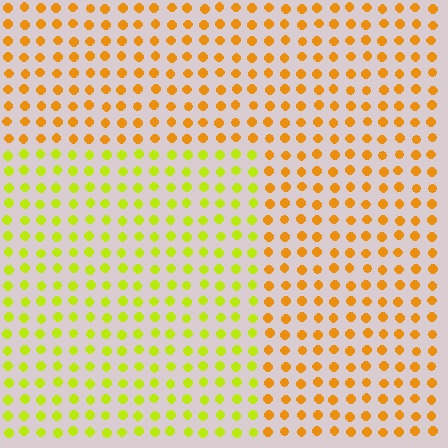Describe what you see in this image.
The image is filled with small orange elements in a uniform arrangement. A rectangle-shaped region is visible where the elements are tinted to a slightly different hue, forming a subtle color boundary.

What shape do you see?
I see a rectangle.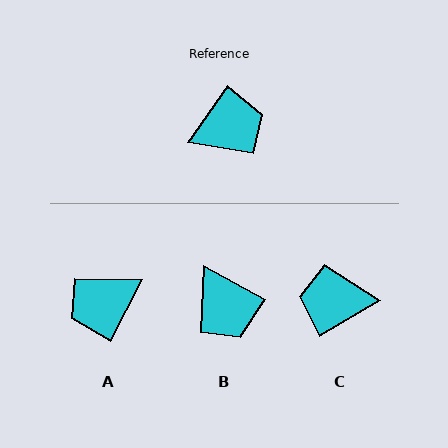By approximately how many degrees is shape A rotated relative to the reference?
Approximately 171 degrees clockwise.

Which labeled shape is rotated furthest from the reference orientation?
A, about 171 degrees away.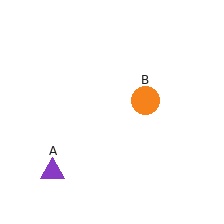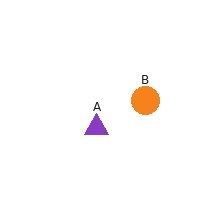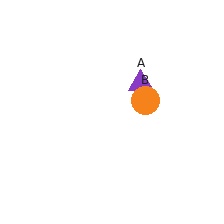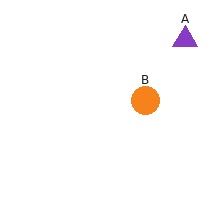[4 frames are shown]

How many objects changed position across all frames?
1 object changed position: purple triangle (object A).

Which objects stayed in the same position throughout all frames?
Orange circle (object B) remained stationary.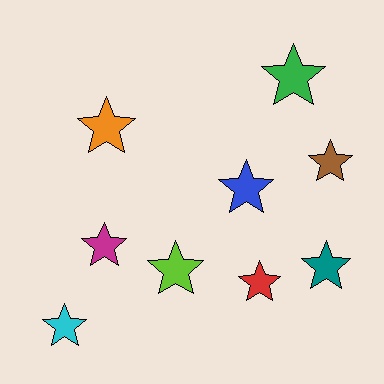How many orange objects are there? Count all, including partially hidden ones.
There is 1 orange object.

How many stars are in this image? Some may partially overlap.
There are 9 stars.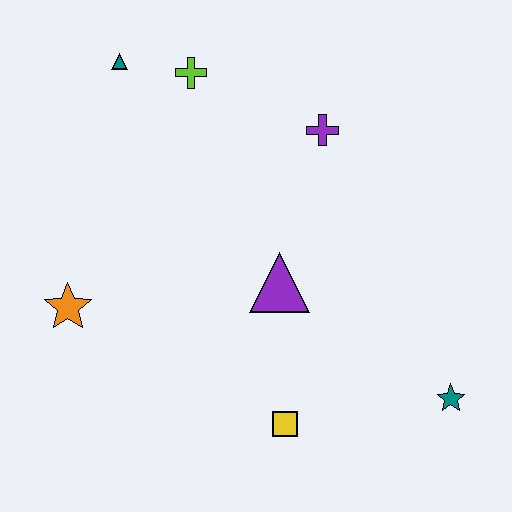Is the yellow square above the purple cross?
No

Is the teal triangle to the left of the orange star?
No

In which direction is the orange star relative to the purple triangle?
The orange star is to the left of the purple triangle.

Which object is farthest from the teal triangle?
The teal star is farthest from the teal triangle.